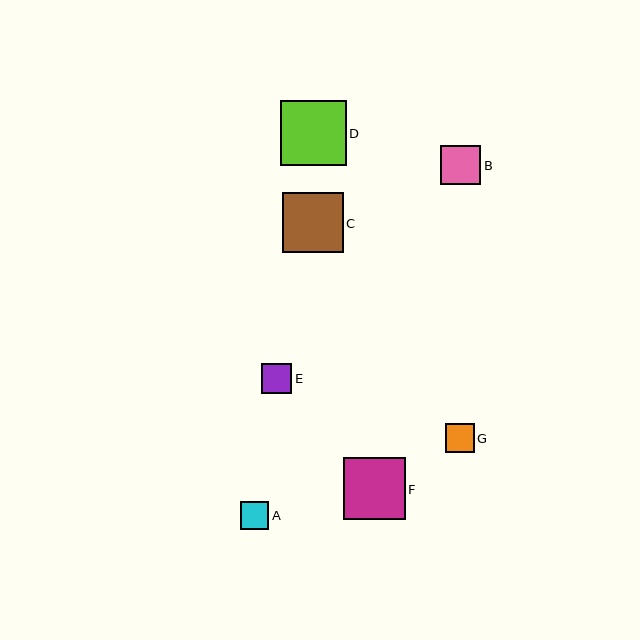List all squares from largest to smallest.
From largest to smallest: D, F, C, B, E, G, A.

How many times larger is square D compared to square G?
Square D is approximately 2.2 times the size of square G.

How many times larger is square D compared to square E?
Square D is approximately 2.2 times the size of square E.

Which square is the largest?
Square D is the largest with a size of approximately 65 pixels.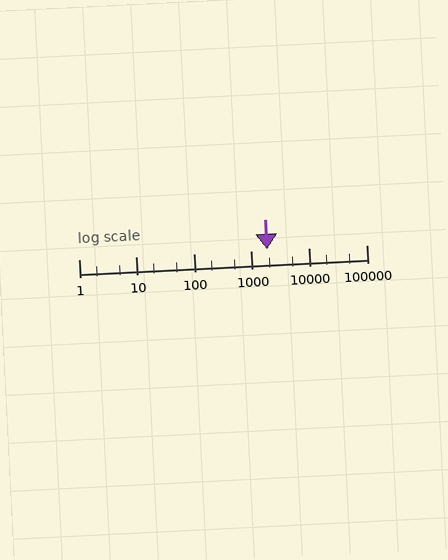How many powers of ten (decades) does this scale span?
The scale spans 5 decades, from 1 to 100000.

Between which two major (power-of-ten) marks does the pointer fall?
The pointer is between 1000 and 10000.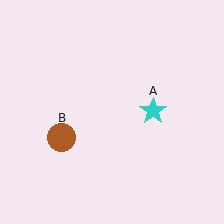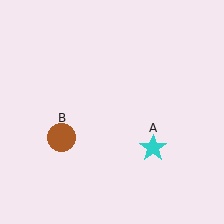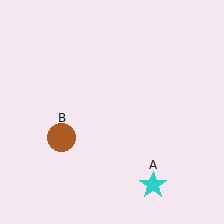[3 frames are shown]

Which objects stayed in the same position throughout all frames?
Brown circle (object B) remained stationary.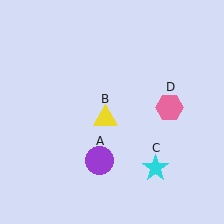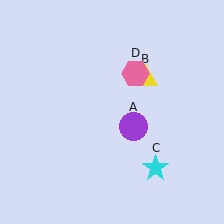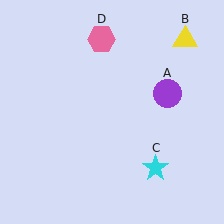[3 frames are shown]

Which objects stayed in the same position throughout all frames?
Cyan star (object C) remained stationary.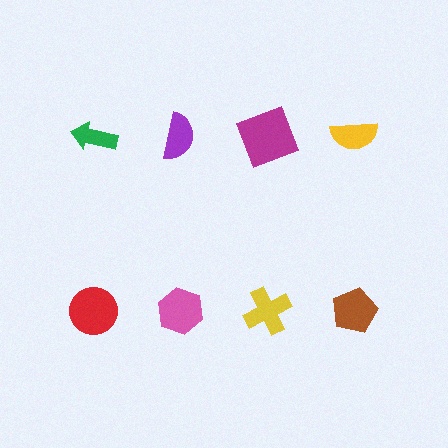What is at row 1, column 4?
A yellow semicircle.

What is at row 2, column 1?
A red circle.